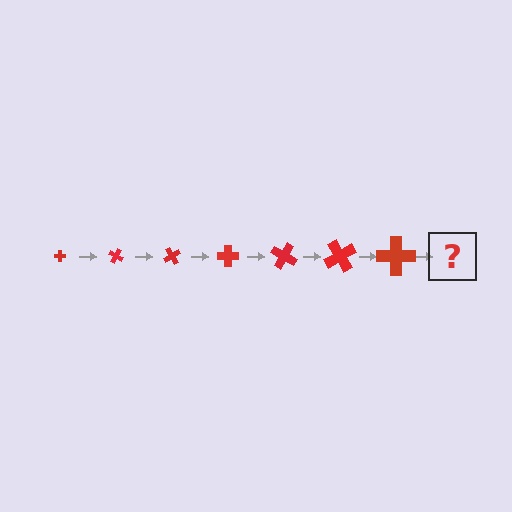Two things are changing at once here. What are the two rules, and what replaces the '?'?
The two rules are that the cross grows larger each step and it rotates 30 degrees each step. The '?' should be a cross, larger than the previous one and rotated 210 degrees from the start.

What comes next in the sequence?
The next element should be a cross, larger than the previous one and rotated 210 degrees from the start.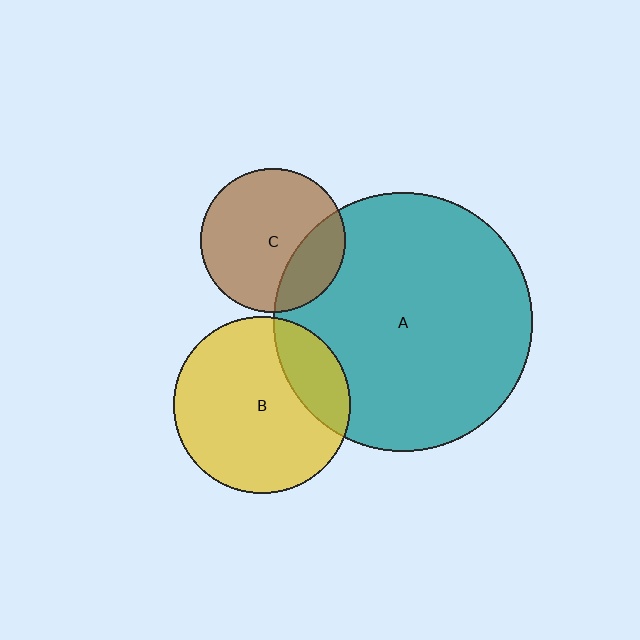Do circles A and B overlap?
Yes.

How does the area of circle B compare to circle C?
Approximately 1.5 times.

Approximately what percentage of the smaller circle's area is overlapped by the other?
Approximately 20%.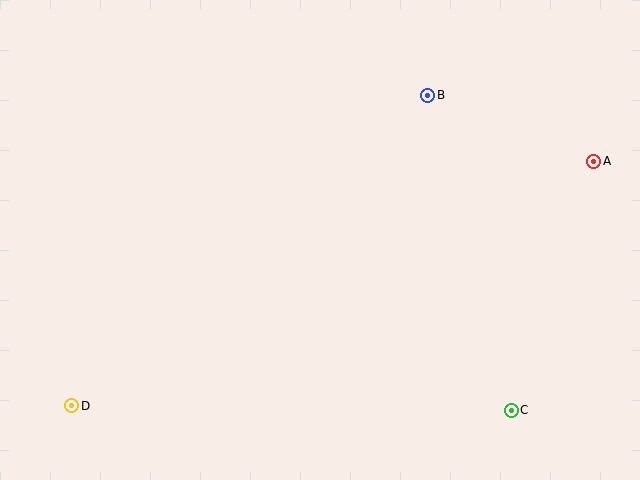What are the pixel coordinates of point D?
Point D is at (72, 406).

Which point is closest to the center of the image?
Point B at (428, 95) is closest to the center.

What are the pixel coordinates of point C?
Point C is at (511, 410).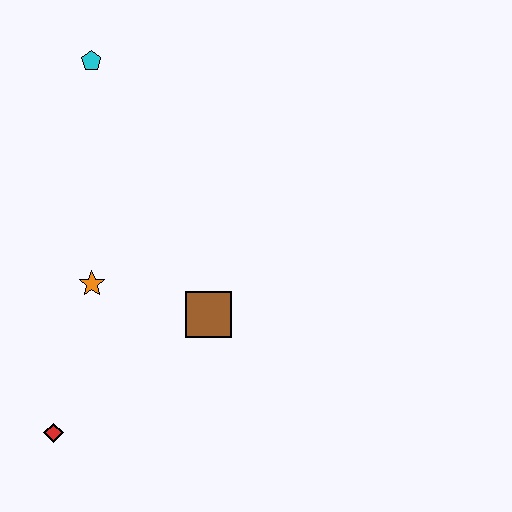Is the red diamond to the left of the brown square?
Yes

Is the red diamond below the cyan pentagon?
Yes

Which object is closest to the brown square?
The orange star is closest to the brown square.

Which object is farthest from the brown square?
The cyan pentagon is farthest from the brown square.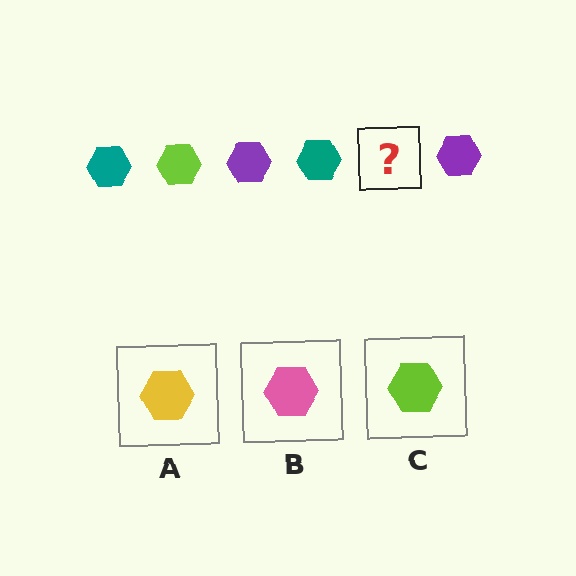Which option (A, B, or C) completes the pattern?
C.